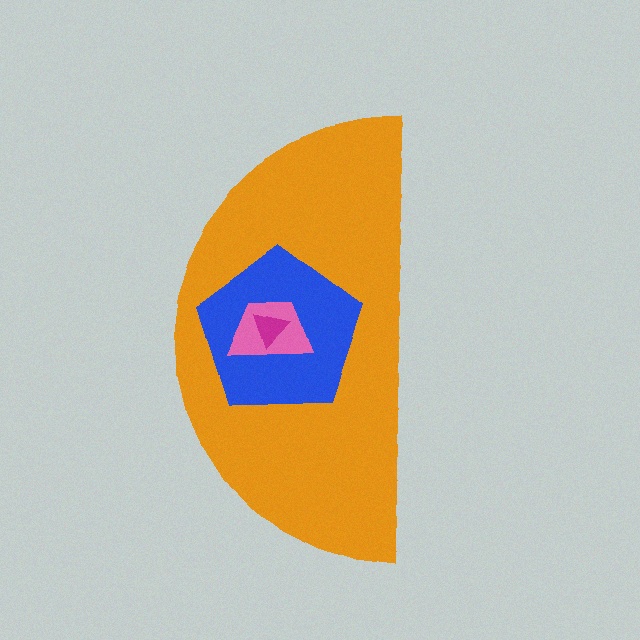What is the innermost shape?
The magenta triangle.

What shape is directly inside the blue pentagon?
The pink trapezoid.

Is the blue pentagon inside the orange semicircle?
Yes.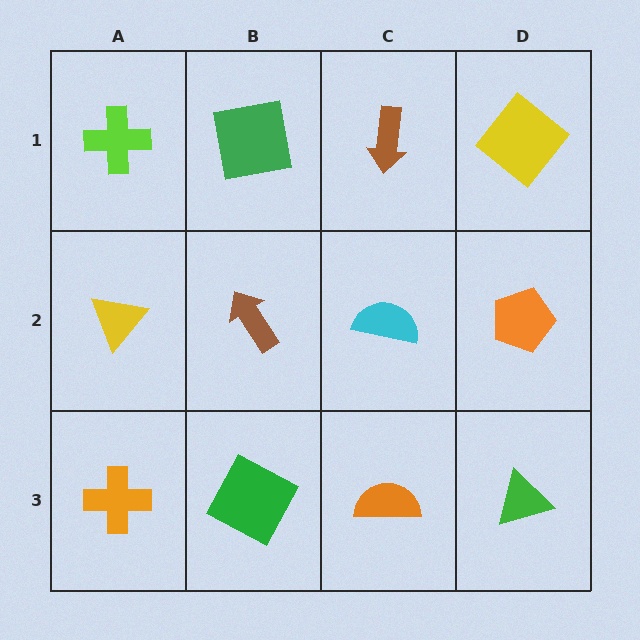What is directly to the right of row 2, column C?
An orange pentagon.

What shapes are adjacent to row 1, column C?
A cyan semicircle (row 2, column C), a green square (row 1, column B), a yellow diamond (row 1, column D).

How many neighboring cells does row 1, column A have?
2.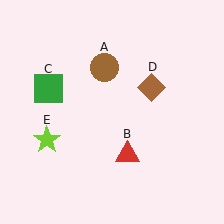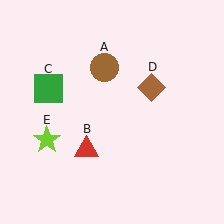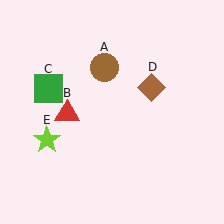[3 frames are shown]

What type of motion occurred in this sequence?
The red triangle (object B) rotated clockwise around the center of the scene.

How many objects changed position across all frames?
1 object changed position: red triangle (object B).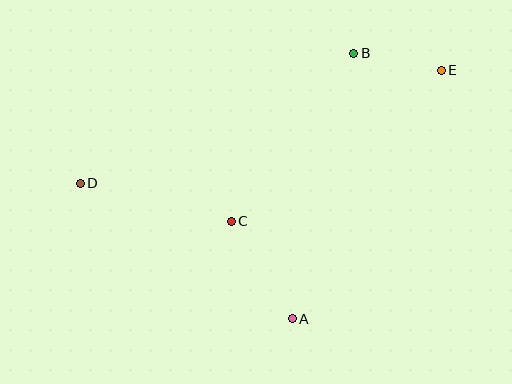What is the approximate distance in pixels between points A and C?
The distance between A and C is approximately 115 pixels.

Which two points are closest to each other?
Points B and E are closest to each other.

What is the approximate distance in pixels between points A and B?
The distance between A and B is approximately 272 pixels.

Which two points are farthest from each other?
Points D and E are farthest from each other.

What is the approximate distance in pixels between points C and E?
The distance between C and E is approximately 259 pixels.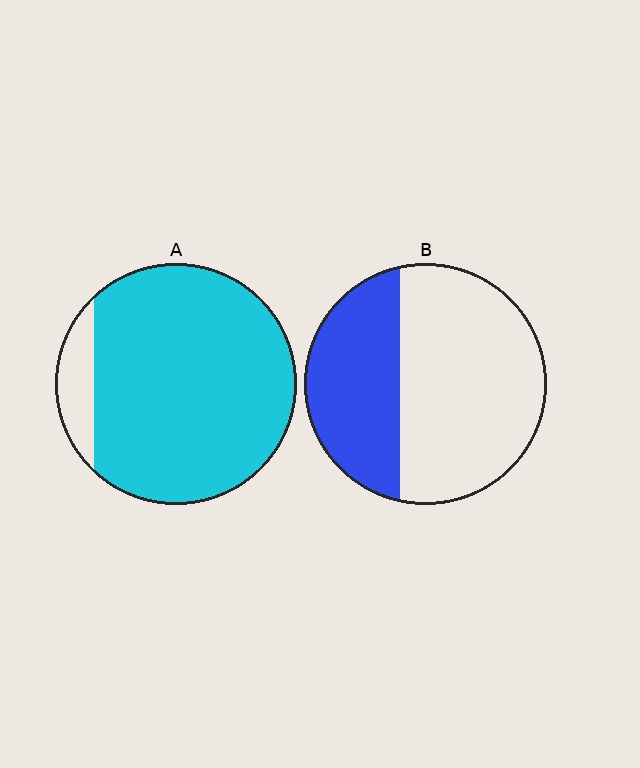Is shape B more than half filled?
No.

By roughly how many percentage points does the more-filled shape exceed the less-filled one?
By roughly 55 percentage points (A over B).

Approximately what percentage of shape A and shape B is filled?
A is approximately 90% and B is approximately 35%.